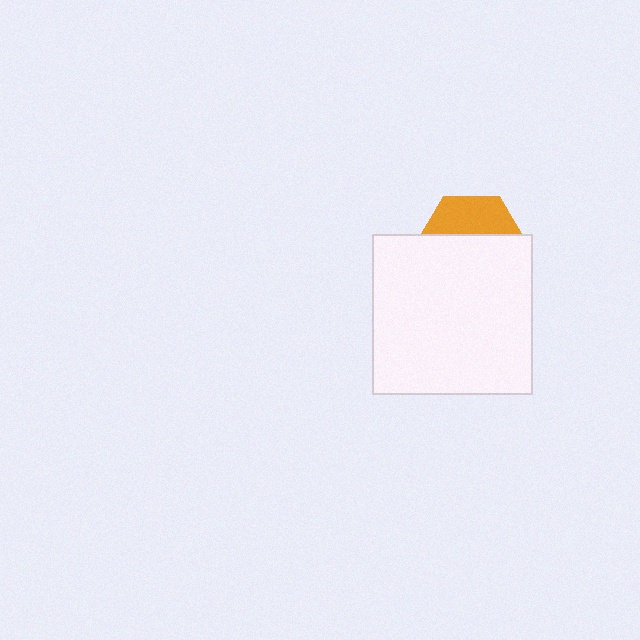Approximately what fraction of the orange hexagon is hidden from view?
Roughly 65% of the orange hexagon is hidden behind the white square.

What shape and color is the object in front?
The object in front is a white square.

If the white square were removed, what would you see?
You would see the complete orange hexagon.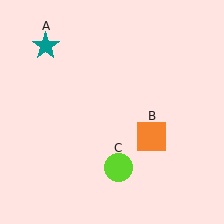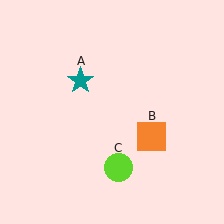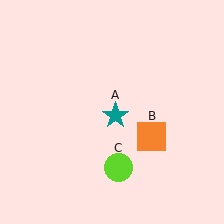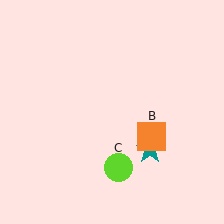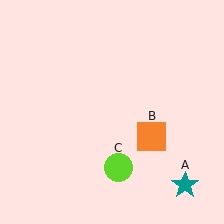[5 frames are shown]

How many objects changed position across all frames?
1 object changed position: teal star (object A).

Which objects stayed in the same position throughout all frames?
Orange square (object B) and lime circle (object C) remained stationary.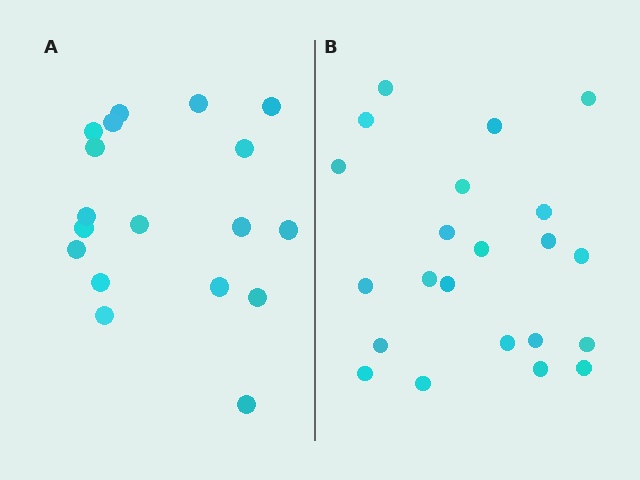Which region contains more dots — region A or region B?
Region B (the right region) has more dots.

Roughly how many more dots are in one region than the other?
Region B has about 4 more dots than region A.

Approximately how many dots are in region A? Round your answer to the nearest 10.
About 20 dots. (The exact count is 18, which rounds to 20.)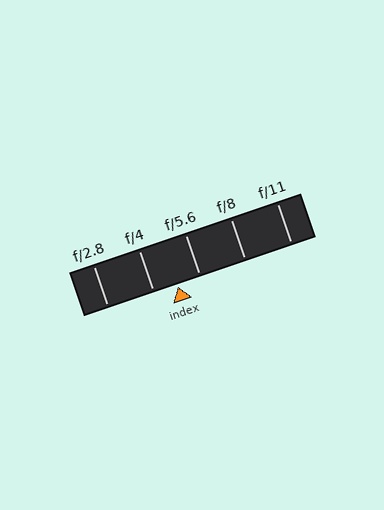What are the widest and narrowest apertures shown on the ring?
The widest aperture shown is f/2.8 and the narrowest is f/11.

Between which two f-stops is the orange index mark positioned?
The index mark is between f/4 and f/5.6.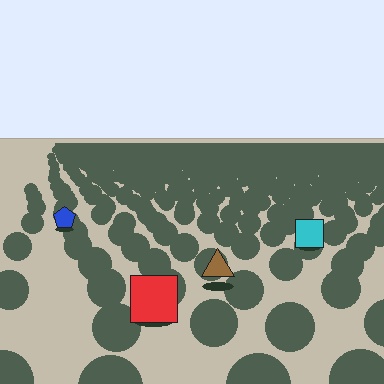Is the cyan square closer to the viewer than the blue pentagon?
Yes. The cyan square is closer — you can tell from the texture gradient: the ground texture is coarser near it.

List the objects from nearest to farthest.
From nearest to farthest: the red square, the brown triangle, the cyan square, the blue pentagon.